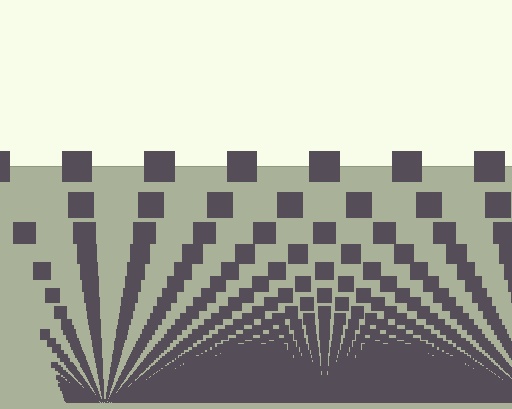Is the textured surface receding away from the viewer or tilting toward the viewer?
The surface appears to tilt toward the viewer. Texture elements get larger and sparser toward the top.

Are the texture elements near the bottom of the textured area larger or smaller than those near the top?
Smaller. The gradient is inverted — elements near the bottom are smaller and denser.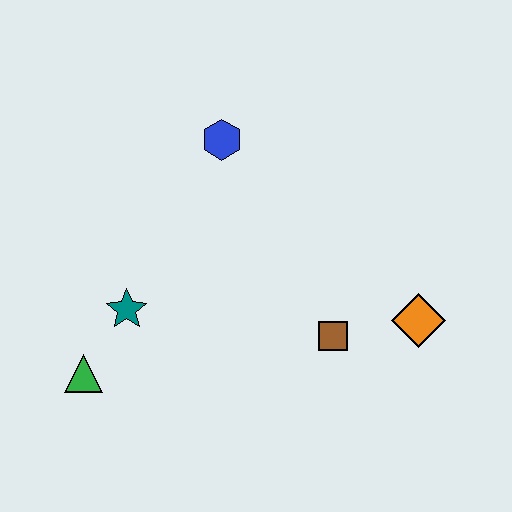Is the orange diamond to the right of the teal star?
Yes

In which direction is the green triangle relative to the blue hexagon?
The green triangle is below the blue hexagon.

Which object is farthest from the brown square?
The green triangle is farthest from the brown square.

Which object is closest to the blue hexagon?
The teal star is closest to the blue hexagon.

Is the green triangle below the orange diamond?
Yes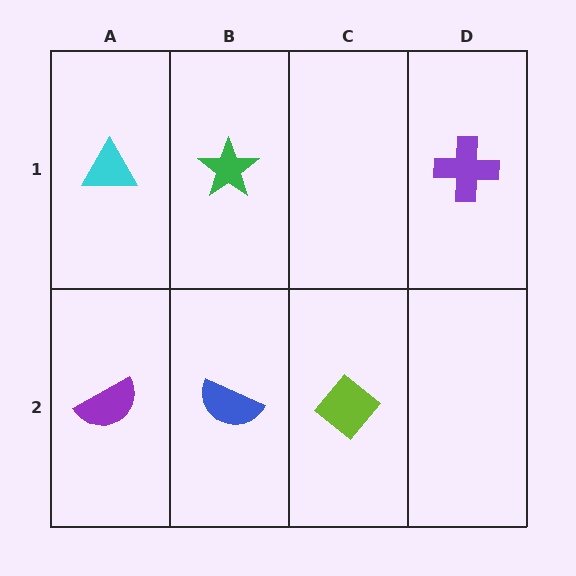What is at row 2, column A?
A purple semicircle.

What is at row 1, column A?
A cyan triangle.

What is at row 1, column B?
A green star.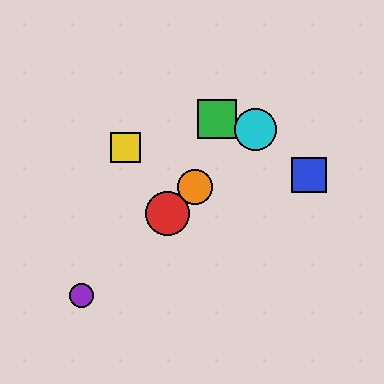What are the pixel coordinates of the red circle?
The red circle is at (168, 213).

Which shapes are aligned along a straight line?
The red circle, the purple circle, the orange circle, the cyan circle are aligned along a straight line.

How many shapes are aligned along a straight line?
4 shapes (the red circle, the purple circle, the orange circle, the cyan circle) are aligned along a straight line.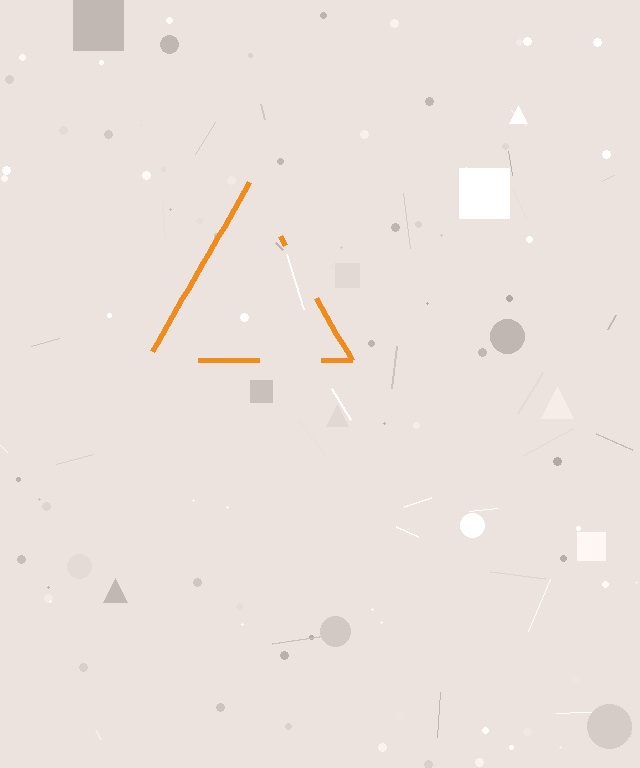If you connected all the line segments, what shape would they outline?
They would outline a triangle.